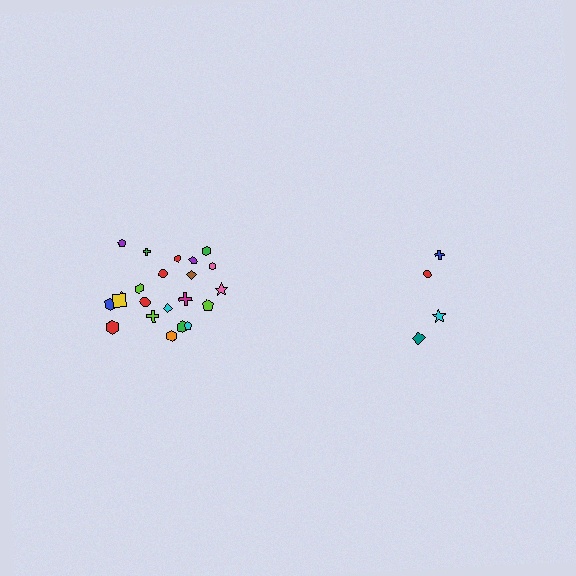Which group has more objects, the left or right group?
The left group.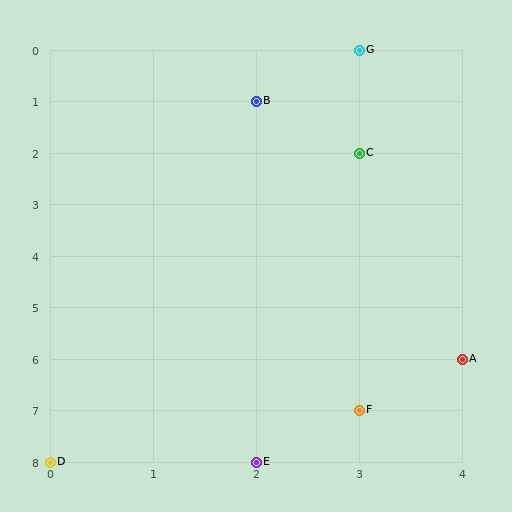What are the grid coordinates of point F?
Point F is at grid coordinates (3, 7).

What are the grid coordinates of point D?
Point D is at grid coordinates (0, 8).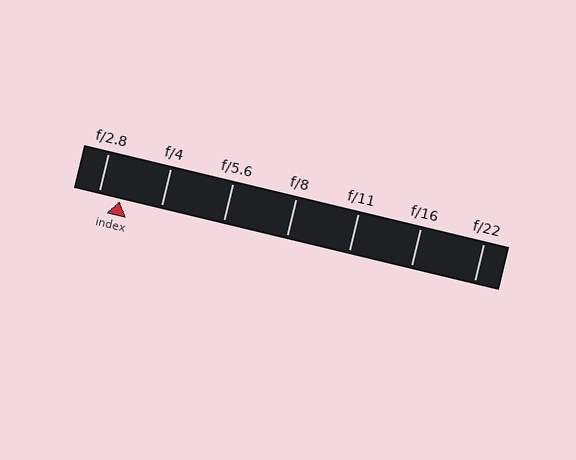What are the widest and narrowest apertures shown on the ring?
The widest aperture shown is f/2.8 and the narrowest is f/22.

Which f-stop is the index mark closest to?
The index mark is closest to f/2.8.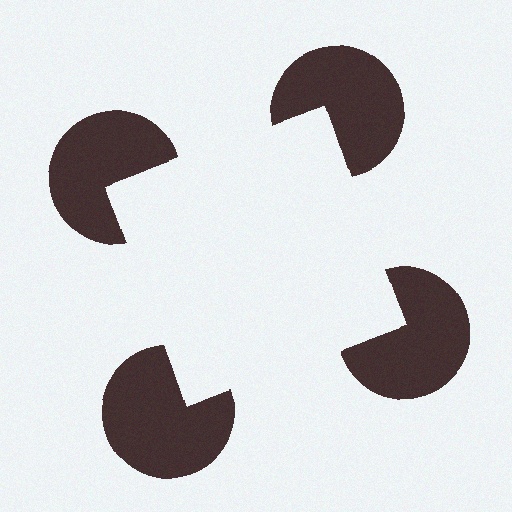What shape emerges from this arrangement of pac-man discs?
An illusory square — its edges are inferred from the aligned wedge cuts in the pac-man discs, not physically drawn.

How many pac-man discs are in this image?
There are 4 — one at each vertex of the illusory square.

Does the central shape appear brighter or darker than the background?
It typically appears slightly brighter than the background, even though no actual brightness change is drawn.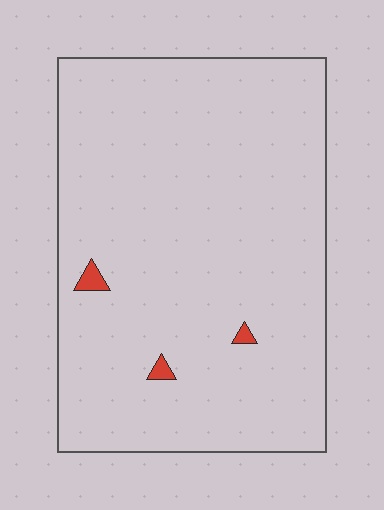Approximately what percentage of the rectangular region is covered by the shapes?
Approximately 0%.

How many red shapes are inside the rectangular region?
3.